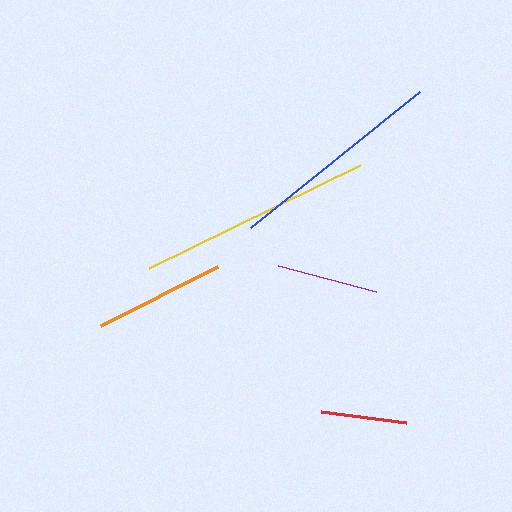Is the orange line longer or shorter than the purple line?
The orange line is longer than the purple line.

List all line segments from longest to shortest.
From longest to shortest: yellow, blue, orange, purple, red.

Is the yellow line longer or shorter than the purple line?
The yellow line is longer than the purple line.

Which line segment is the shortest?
The red line is the shortest at approximately 85 pixels.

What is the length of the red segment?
The red segment is approximately 85 pixels long.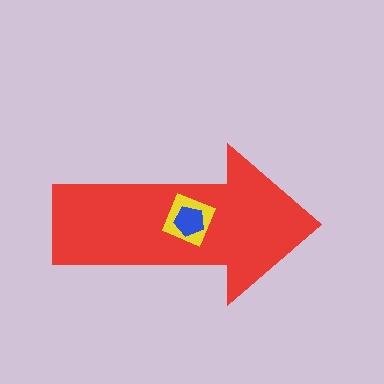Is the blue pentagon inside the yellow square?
Yes.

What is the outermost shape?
The red arrow.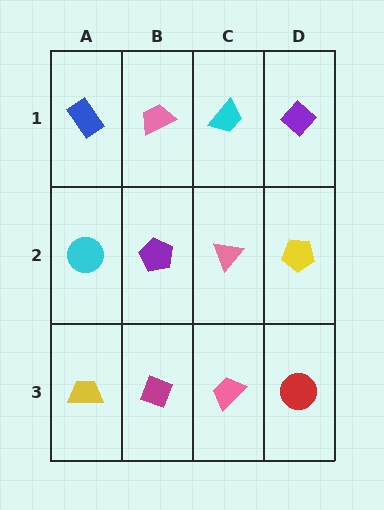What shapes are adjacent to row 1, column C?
A pink triangle (row 2, column C), a pink trapezoid (row 1, column B), a purple diamond (row 1, column D).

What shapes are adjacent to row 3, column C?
A pink triangle (row 2, column C), a magenta diamond (row 3, column B), a red circle (row 3, column D).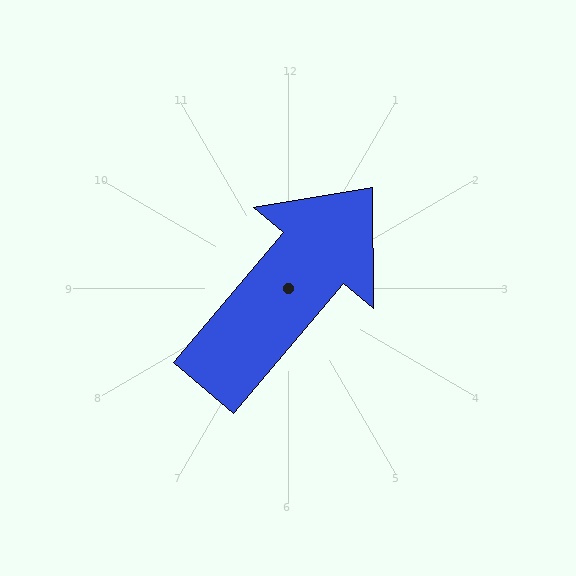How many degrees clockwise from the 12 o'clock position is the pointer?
Approximately 40 degrees.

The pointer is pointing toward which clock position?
Roughly 1 o'clock.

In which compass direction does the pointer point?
Northeast.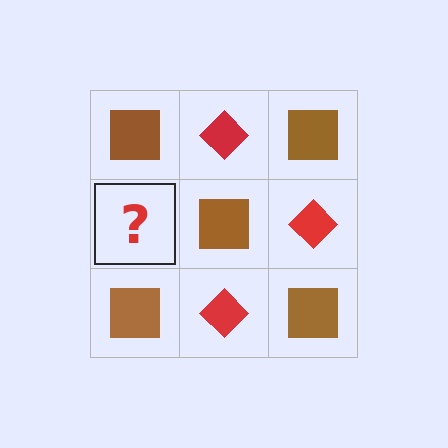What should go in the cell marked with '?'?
The missing cell should contain a red diamond.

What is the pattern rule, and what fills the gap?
The rule is that it alternates brown square and red diamond in a checkerboard pattern. The gap should be filled with a red diamond.